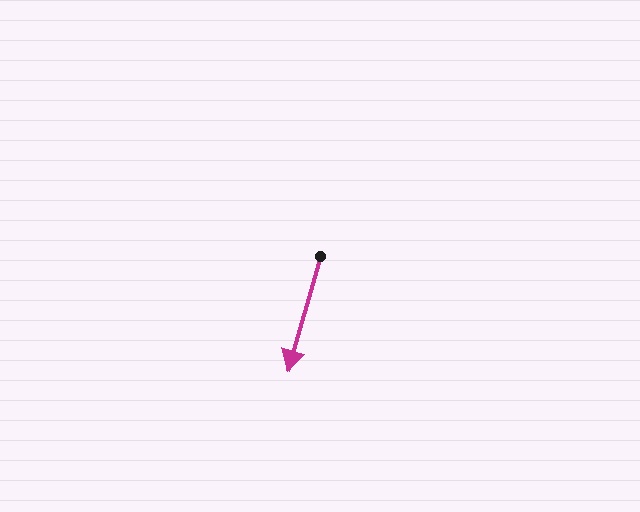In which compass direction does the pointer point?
South.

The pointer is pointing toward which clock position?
Roughly 7 o'clock.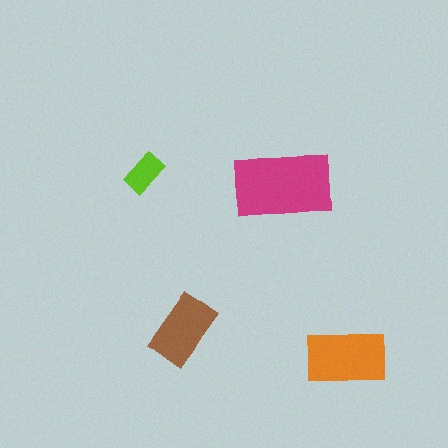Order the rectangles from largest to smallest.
the magenta one, the orange one, the brown one, the lime one.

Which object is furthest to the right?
The orange rectangle is rightmost.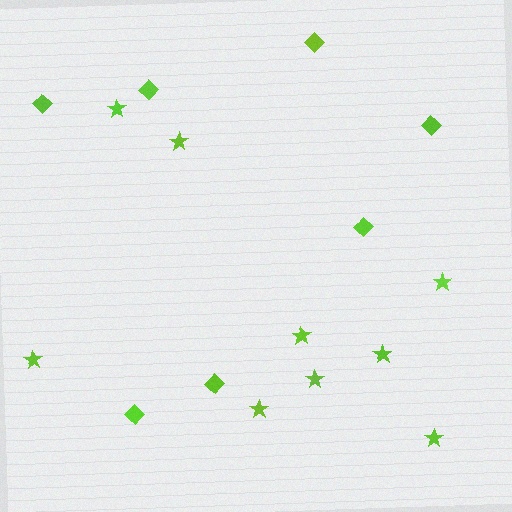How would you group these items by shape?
There are 2 groups: one group of stars (9) and one group of diamonds (7).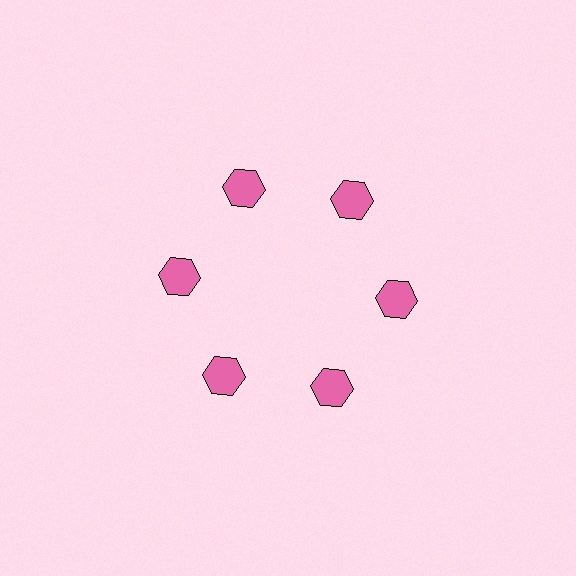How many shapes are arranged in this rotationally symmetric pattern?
There are 6 shapes, arranged in 6 groups of 1.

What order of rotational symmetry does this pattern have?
This pattern has 6-fold rotational symmetry.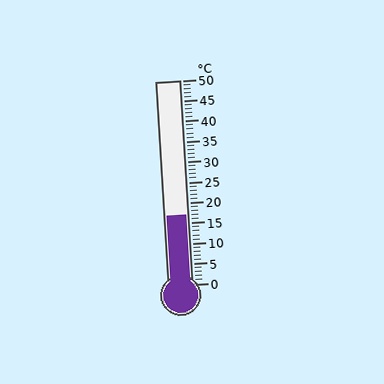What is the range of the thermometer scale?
The thermometer scale ranges from 0°C to 50°C.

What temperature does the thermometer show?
The thermometer shows approximately 17°C.